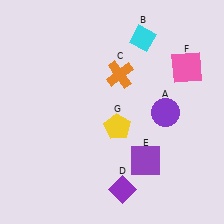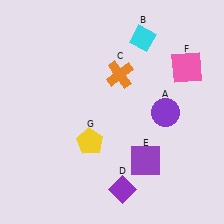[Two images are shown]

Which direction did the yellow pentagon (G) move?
The yellow pentagon (G) moved left.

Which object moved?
The yellow pentagon (G) moved left.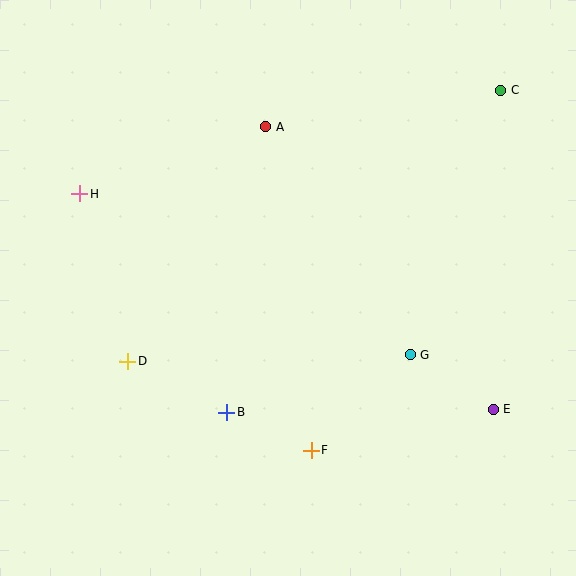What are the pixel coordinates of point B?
Point B is at (227, 412).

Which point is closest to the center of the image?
Point B at (227, 412) is closest to the center.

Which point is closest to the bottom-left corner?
Point D is closest to the bottom-left corner.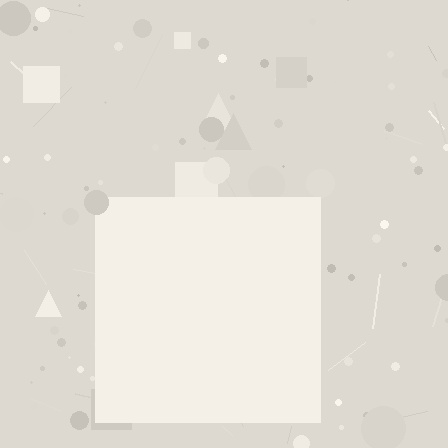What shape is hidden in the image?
A square is hidden in the image.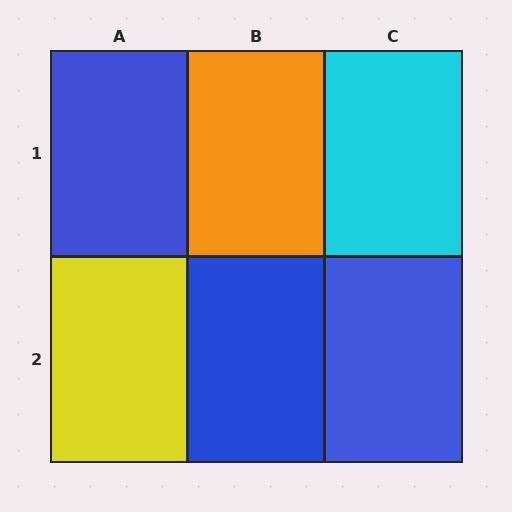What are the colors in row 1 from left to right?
Blue, orange, cyan.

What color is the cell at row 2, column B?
Blue.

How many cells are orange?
1 cell is orange.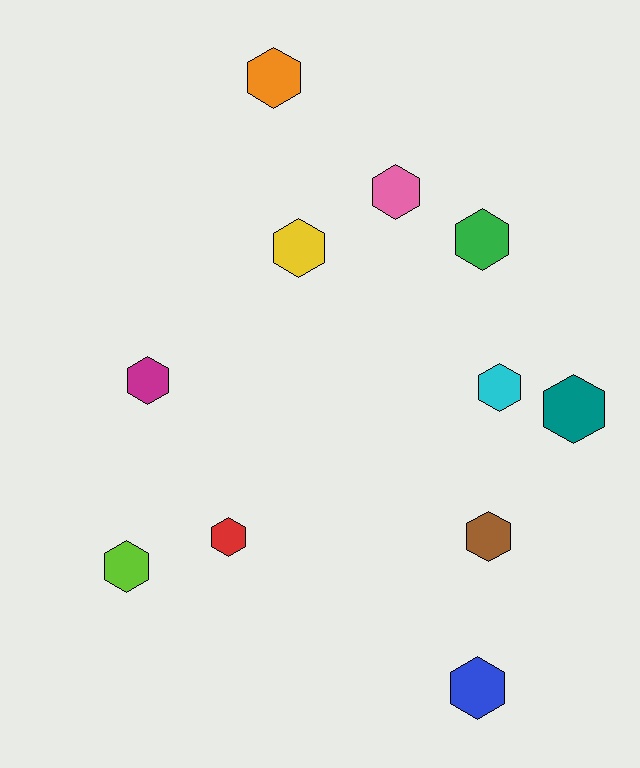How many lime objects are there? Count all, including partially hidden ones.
There is 1 lime object.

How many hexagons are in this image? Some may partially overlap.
There are 11 hexagons.